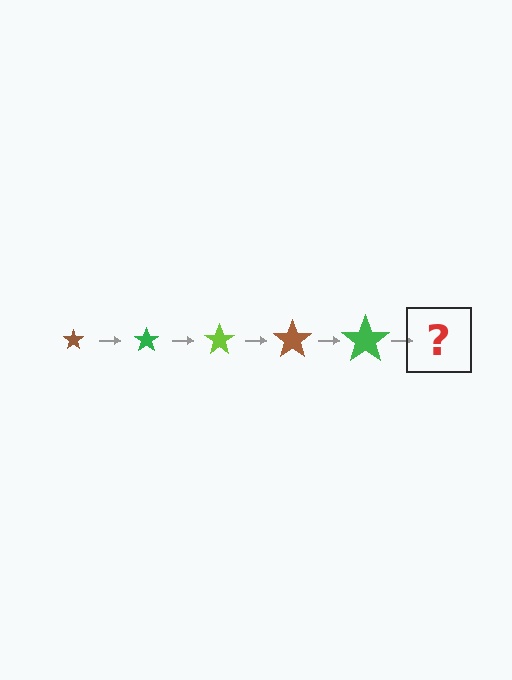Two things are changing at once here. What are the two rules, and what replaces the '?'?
The two rules are that the star grows larger each step and the color cycles through brown, green, and lime. The '?' should be a lime star, larger than the previous one.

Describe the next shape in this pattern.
It should be a lime star, larger than the previous one.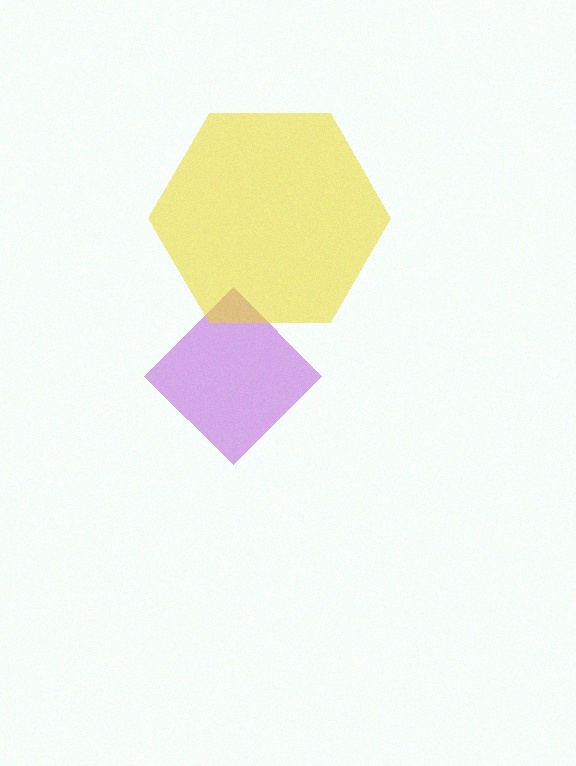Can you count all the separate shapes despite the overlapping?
Yes, there are 2 separate shapes.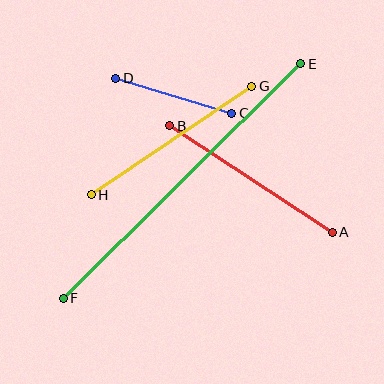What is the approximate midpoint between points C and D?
The midpoint is at approximately (174, 96) pixels.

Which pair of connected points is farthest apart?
Points E and F are farthest apart.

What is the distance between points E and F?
The distance is approximately 334 pixels.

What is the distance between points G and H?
The distance is approximately 194 pixels.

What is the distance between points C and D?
The distance is approximately 121 pixels.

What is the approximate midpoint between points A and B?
The midpoint is at approximately (251, 179) pixels.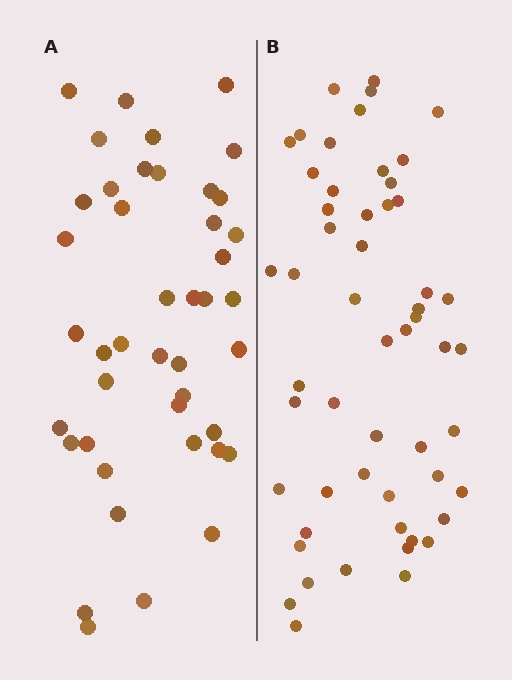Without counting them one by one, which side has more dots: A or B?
Region B (the right region) has more dots.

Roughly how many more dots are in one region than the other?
Region B has roughly 12 or so more dots than region A.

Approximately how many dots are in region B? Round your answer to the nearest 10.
About 50 dots. (The exact count is 54, which rounds to 50.)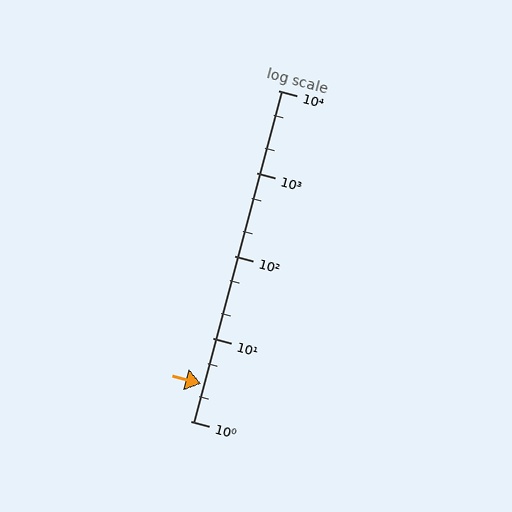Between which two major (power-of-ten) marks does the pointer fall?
The pointer is between 1 and 10.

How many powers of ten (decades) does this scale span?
The scale spans 4 decades, from 1 to 10000.